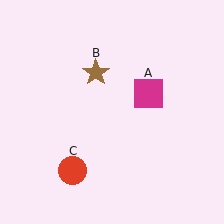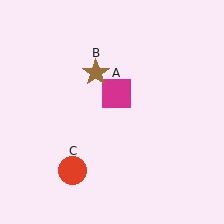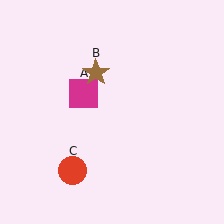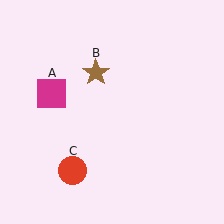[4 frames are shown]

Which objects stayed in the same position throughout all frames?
Brown star (object B) and red circle (object C) remained stationary.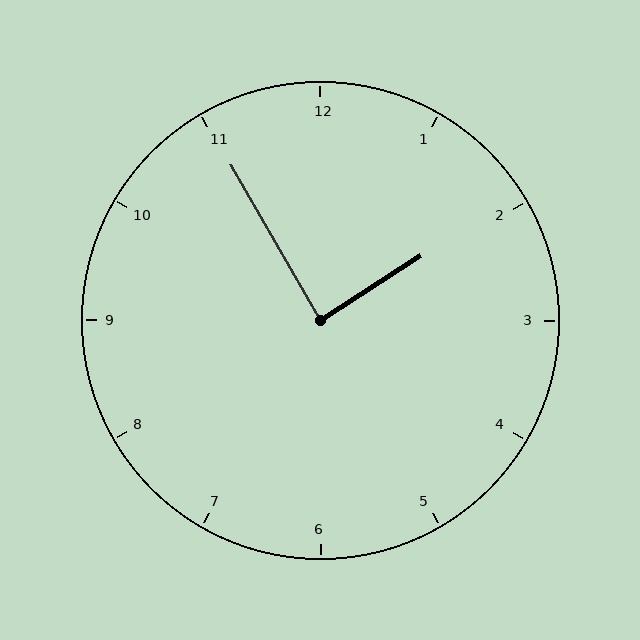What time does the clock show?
1:55.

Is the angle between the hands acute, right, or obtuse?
It is right.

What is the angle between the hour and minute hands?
Approximately 88 degrees.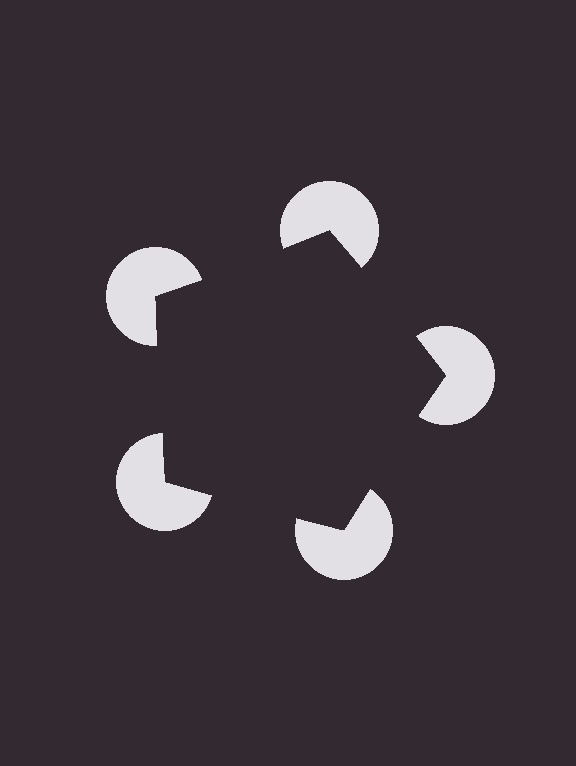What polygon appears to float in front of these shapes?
An illusory pentagon — its edges are inferred from the aligned wedge cuts in the pac-man discs, not physically drawn.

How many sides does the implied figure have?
5 sides.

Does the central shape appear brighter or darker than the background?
It typically appears slightly darker than the background, even though no actual brightness change is drawn.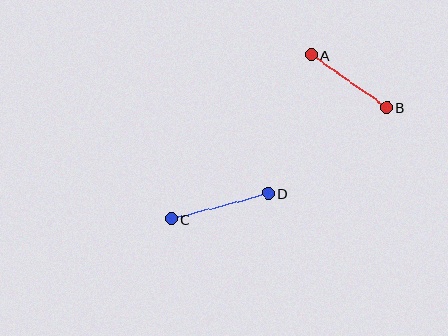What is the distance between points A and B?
The distance is approximately 92 pixels.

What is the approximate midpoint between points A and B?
The midpoint is at approximately (349, 81) pixels.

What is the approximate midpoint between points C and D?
The midpoint is at approximately (220, 206) pixels.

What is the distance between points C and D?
The distance is approximately 100 pixels.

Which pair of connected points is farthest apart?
Points C and D are farthest apart.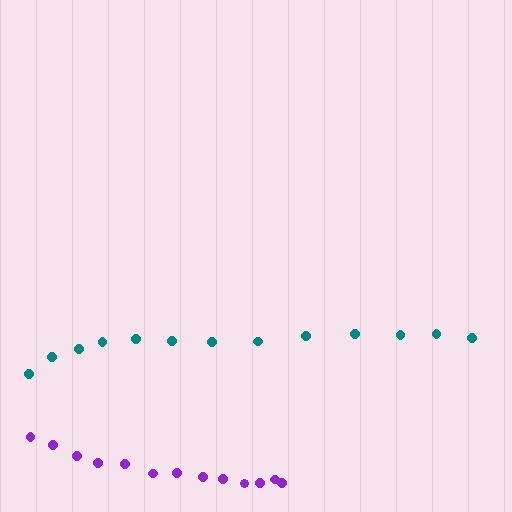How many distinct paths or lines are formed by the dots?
There are 2 distinct paths.